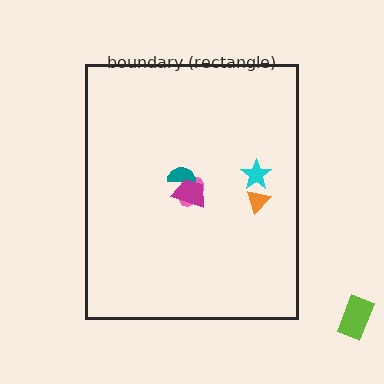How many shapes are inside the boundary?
5 inside, 1 outside.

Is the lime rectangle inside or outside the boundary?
Outside.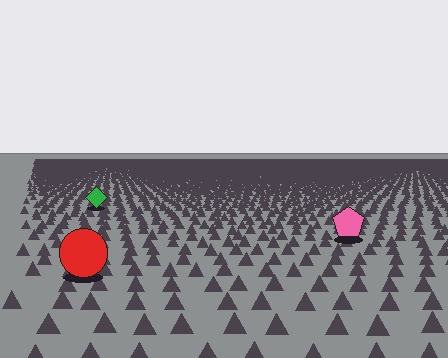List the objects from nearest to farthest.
From nearest to farthest: the red circle, the pink pentagon, the green diamond.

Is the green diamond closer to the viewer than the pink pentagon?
No. The pink pentagon is closer — you can tell from the texture gradient: the ground texture is coarser near it.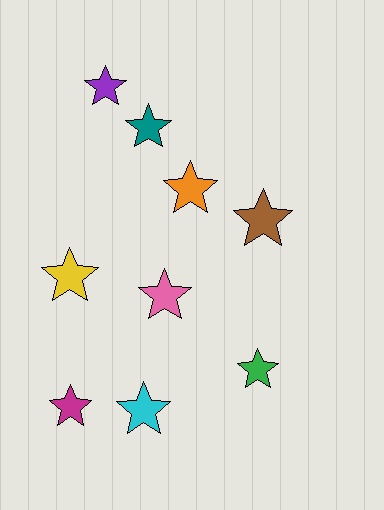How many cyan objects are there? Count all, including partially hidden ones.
There is 1 cyan object.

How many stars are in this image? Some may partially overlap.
There are 9 stars.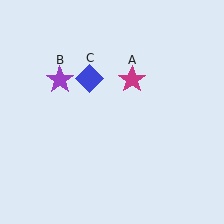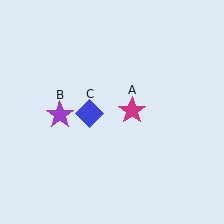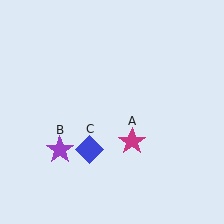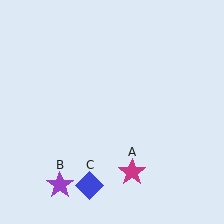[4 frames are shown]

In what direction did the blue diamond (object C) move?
The blue diamond (object C) moved down.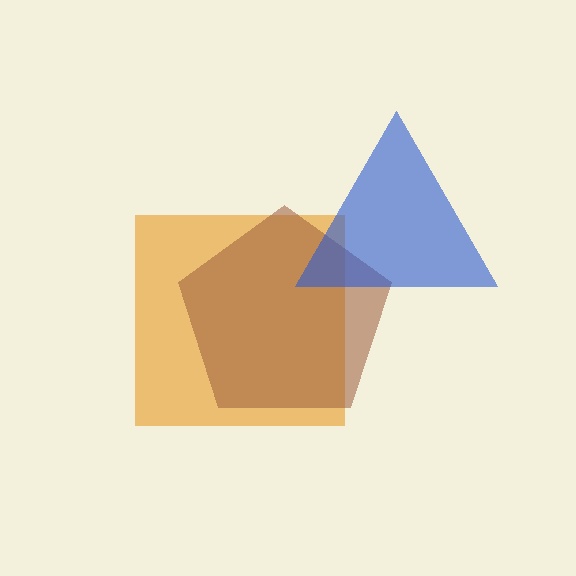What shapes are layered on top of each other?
The layered shapes are: an orange square, a brown pentagon, a blue triangle.